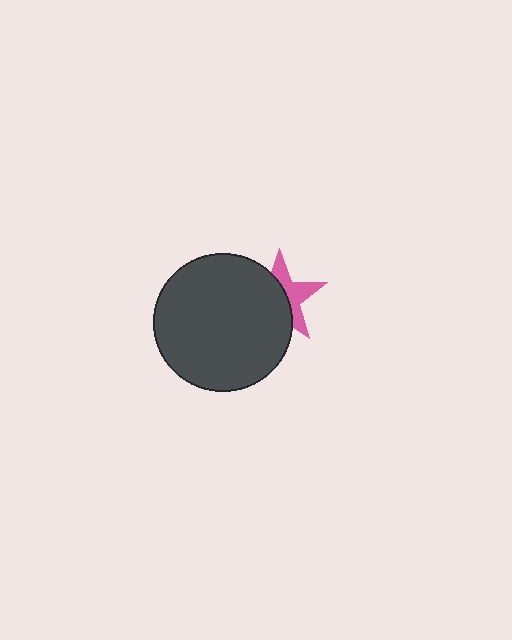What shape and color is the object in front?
The object in front is a dark gray circle.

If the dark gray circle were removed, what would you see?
You would see the complete pink star.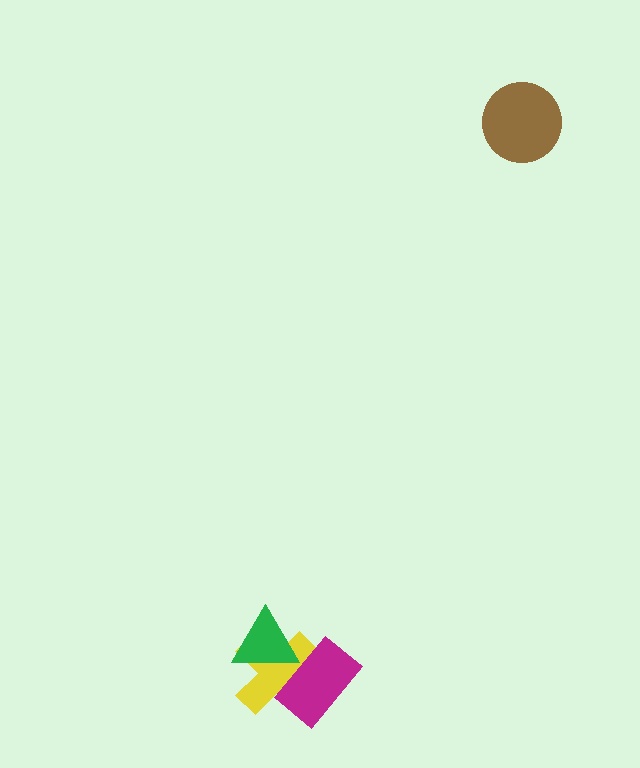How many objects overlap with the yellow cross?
2 objects overlap with the yellow cross.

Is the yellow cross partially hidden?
Yes, it is partially covered by another shape.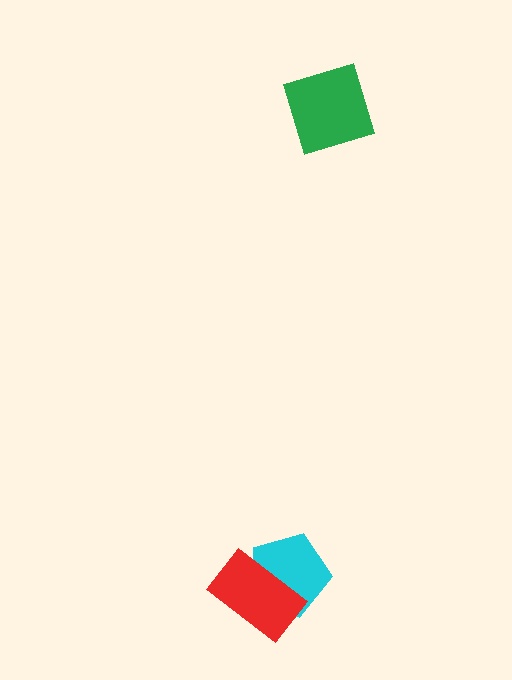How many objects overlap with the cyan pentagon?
1 object overlaps with the cyan pentagon.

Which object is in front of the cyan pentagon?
The red rectangle is in front of the cyan pentagon.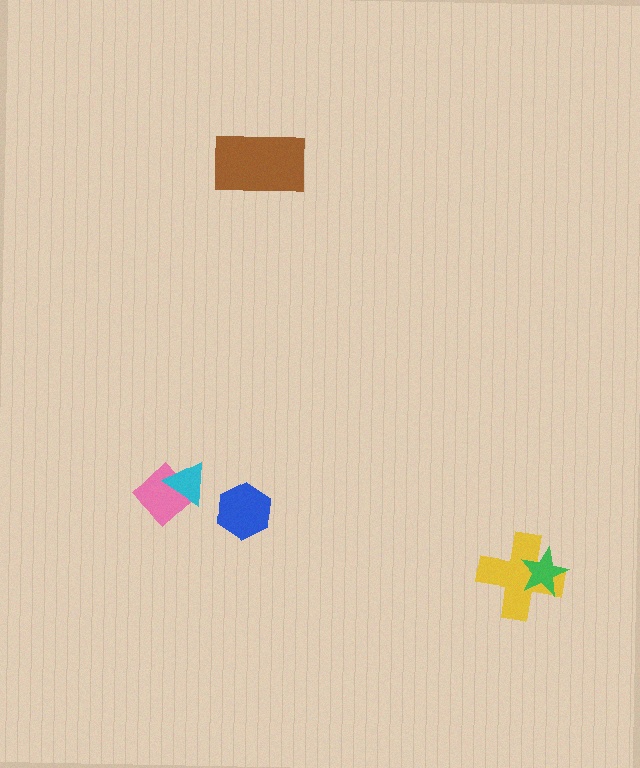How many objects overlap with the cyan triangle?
1 object overlaps with the cyan triangle.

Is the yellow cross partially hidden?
Yes, it is partially covered by another shape.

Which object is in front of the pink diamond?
The cyan triangle is in front of the pink diamond.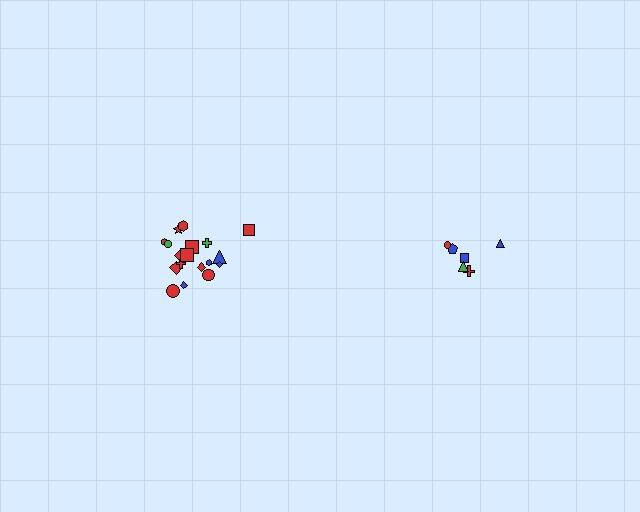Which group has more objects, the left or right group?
The left group.